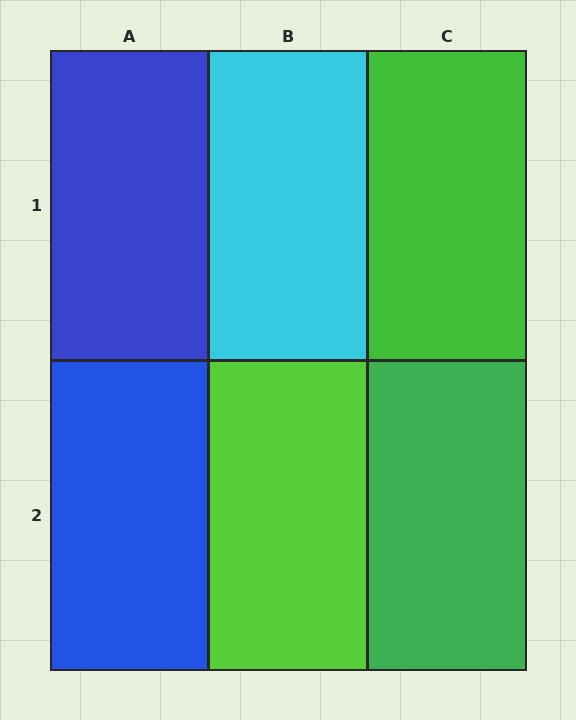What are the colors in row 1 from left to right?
Blue, cyan, green.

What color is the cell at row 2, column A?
Blue.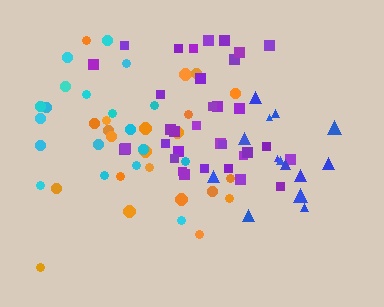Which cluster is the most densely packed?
Purple.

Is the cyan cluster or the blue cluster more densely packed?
Blue.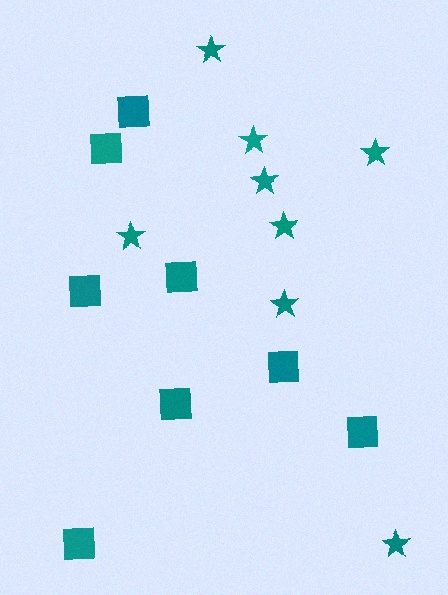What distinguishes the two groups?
There are 2 groups: one group of squares (8) and one group of stars (8).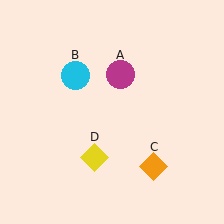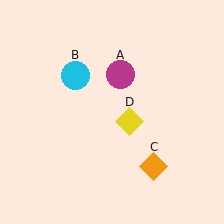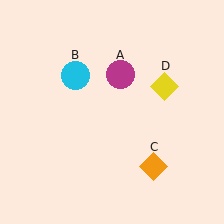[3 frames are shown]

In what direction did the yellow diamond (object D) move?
The yellow diamond (object D) moved up and to the right.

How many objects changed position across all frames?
1 object changed position: yellow diamond (object D).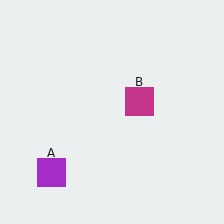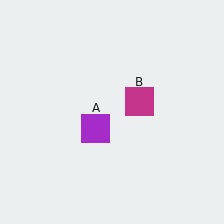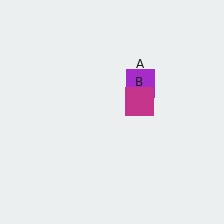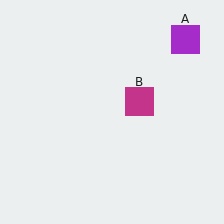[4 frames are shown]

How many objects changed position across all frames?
1 object changed position: purple square (object A).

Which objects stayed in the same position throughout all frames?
Magenta square (object B) remained stationary.